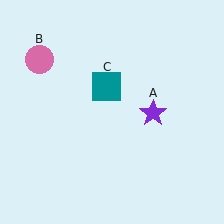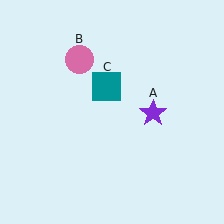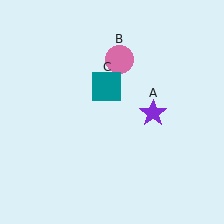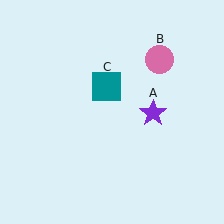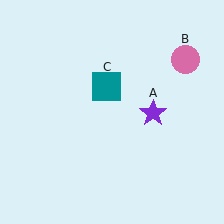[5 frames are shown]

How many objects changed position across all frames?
1 object changed position: pink circle (object B).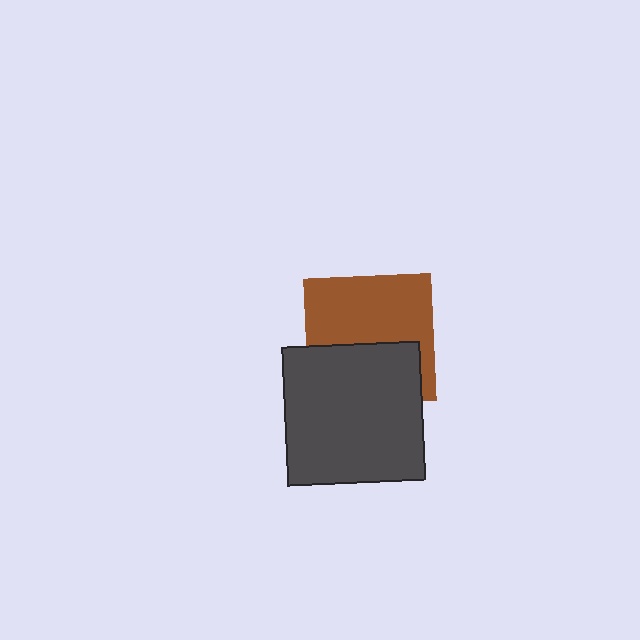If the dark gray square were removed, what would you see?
You would see the complete brown square.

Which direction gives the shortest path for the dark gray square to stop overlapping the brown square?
Moving down gives the shortest separation.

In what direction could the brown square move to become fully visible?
The brown square could move up. That would shift it out from behind the dark gray square entirely.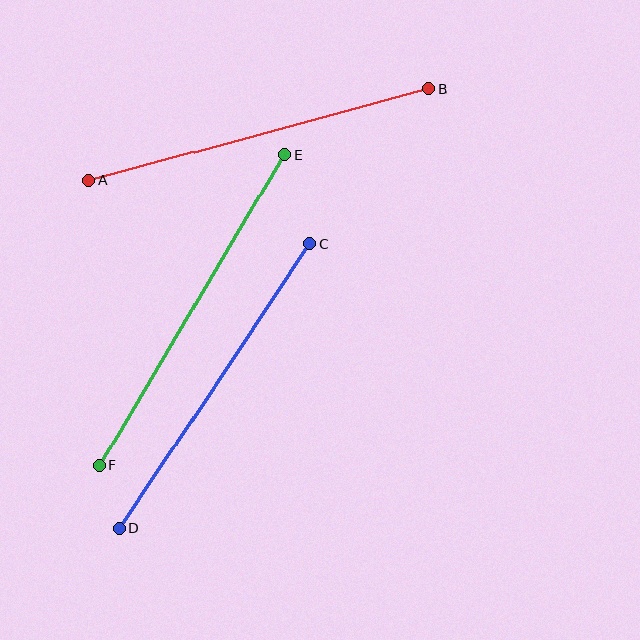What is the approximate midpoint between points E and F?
The midpoint is at approximately (192, 310) pixels.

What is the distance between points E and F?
The distance is approximately 362 pixels.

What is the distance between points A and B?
The distance is approximately 352 pixels.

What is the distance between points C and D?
The distance is approximately 343 pixels.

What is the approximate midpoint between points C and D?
The midpoint is at approximately (215, 386) pixels.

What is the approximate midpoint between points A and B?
The midpoint is at approximately (258, 135) pixels.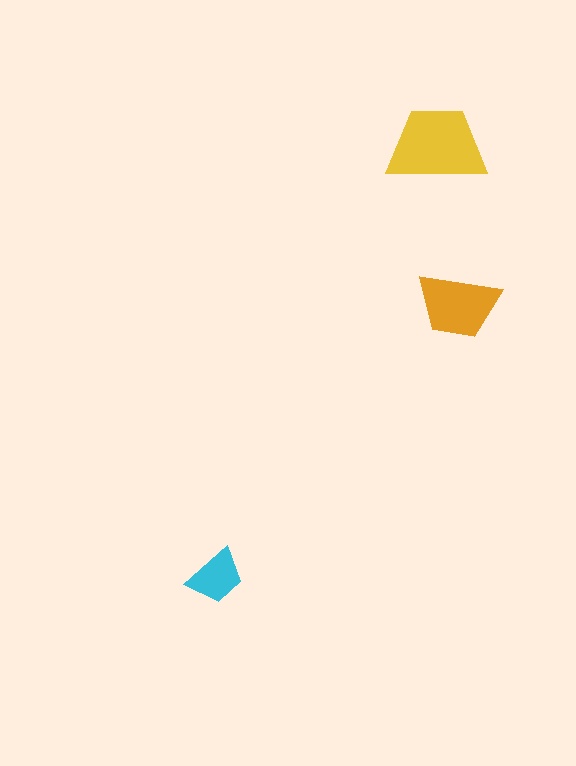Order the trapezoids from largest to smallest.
the yellow one, the orange one, the cyan one.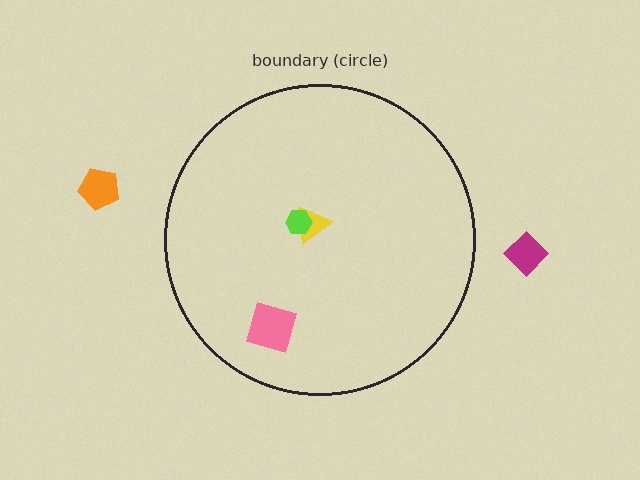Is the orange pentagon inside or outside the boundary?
Outside.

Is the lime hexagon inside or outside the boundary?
Inside.